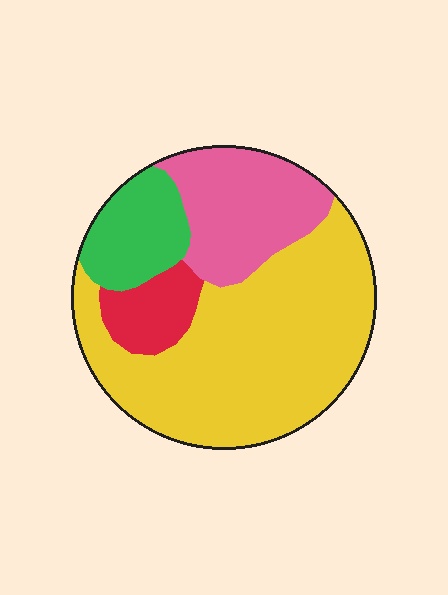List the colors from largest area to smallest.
From largest to smallest: yellow, pink, green, red.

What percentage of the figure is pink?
Pink covers 22% of the figure.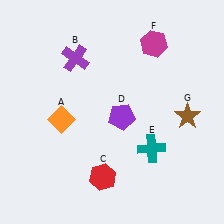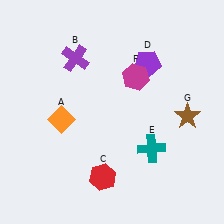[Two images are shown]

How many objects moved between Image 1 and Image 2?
2 objects moved between the two images.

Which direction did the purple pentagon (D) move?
The purple pentagon (D) moved up.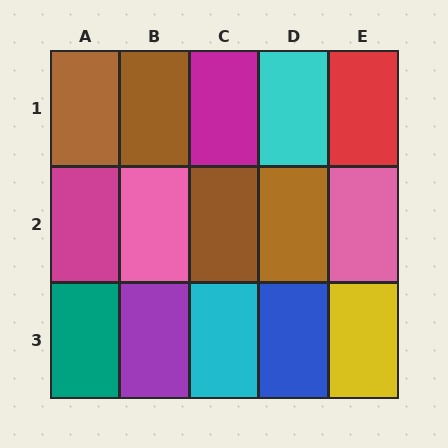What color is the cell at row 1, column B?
Brown.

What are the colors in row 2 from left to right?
Magenta, pink, brown, brown, pink.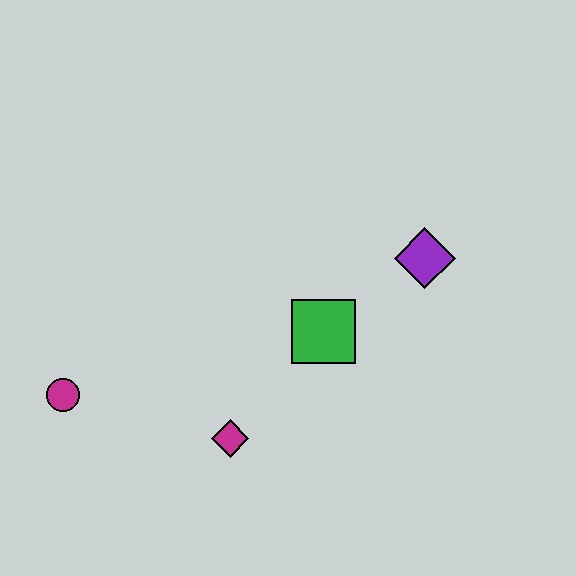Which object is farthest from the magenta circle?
The purple diamond is farthest from the magenta circle.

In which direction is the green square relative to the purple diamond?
The green square is to the left of the purple diamond.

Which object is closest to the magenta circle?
The magenta diamond is closest to the magenta circle.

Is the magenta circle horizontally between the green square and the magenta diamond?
No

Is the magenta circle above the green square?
No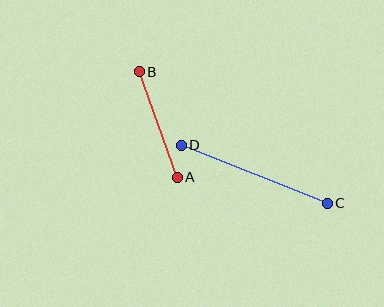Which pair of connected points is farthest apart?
Points C and D are farthest apart.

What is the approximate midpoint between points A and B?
The midpoint is at approximately (158, 125) pixels.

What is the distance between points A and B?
The distance is approximately 112 pixels.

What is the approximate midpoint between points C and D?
The midpoint is at approximately (254, 174) pixels.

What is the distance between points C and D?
The distance is approximately 157 pixels.